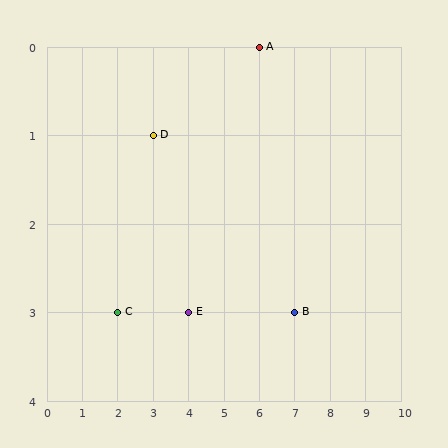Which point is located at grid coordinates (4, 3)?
Point E is at (4, 3).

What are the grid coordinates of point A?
Point A is at grid coordinates (6, 0).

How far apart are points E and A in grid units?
Points E and A are 2 columns and 3 rows apart (about 3.6 grid units diagonally).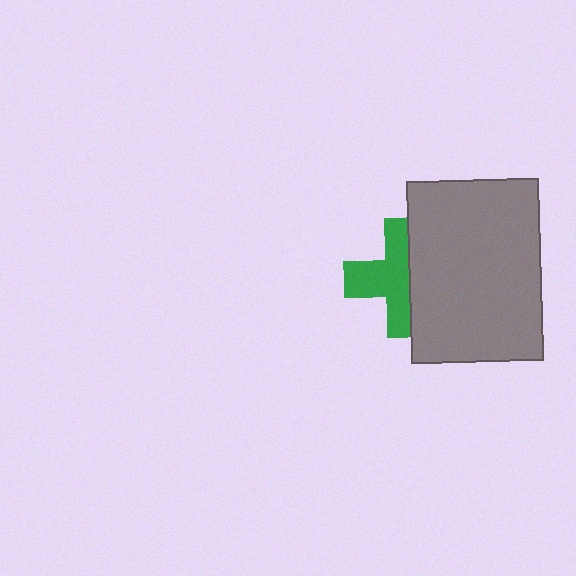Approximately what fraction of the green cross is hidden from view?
Roughly 40% of the green cross is hidden behind the gray rectangle.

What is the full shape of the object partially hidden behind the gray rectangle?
The partially hidden object is a green cross.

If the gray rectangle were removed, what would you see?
You would see the complete green cross.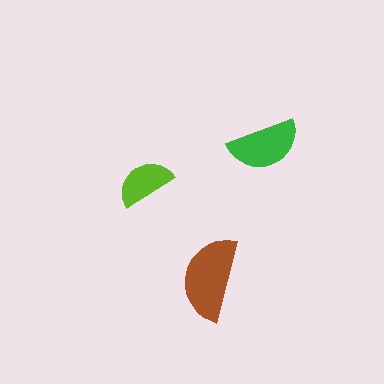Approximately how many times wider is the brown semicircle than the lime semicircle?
About 1.5 times wider.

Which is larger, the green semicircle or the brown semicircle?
The brown one.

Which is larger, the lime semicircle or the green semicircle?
The green one.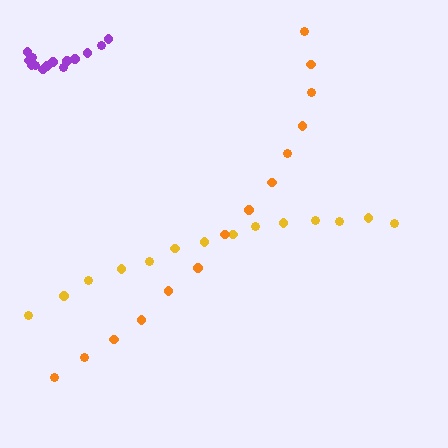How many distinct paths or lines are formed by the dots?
There are 3 distinct paths.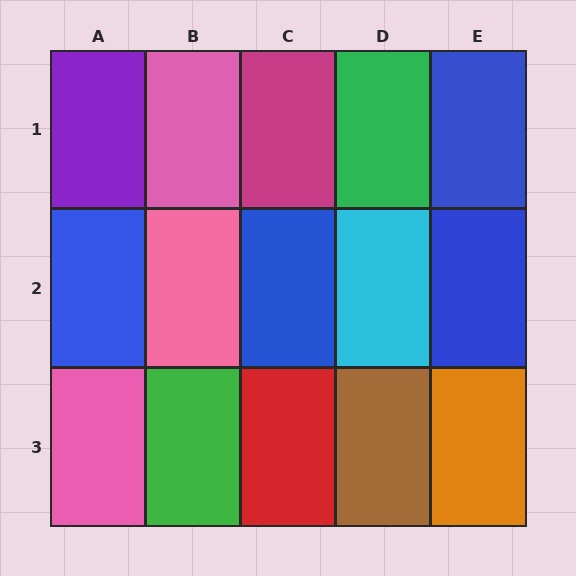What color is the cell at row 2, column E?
Blue.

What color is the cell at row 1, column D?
Green.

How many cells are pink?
3 cells are pink.